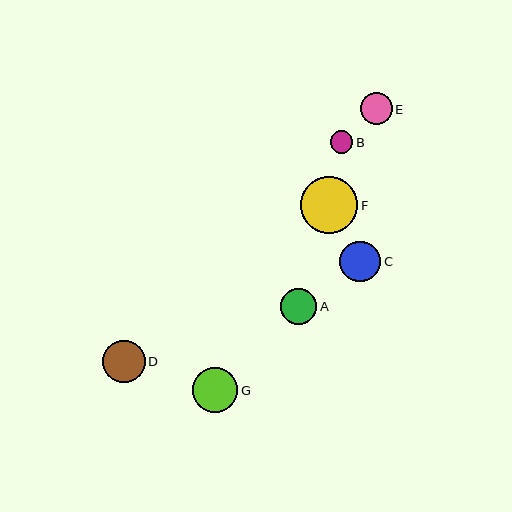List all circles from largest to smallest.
From largest to smallest: F, G, D, C, A, E, B.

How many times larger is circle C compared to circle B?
Circle C is approximately 1.8 times the size of circle B.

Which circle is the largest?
Circle F is the largest with a size of approximately 58 pixels.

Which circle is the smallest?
Circle B is the smallest with a size of approximately 22 pixels.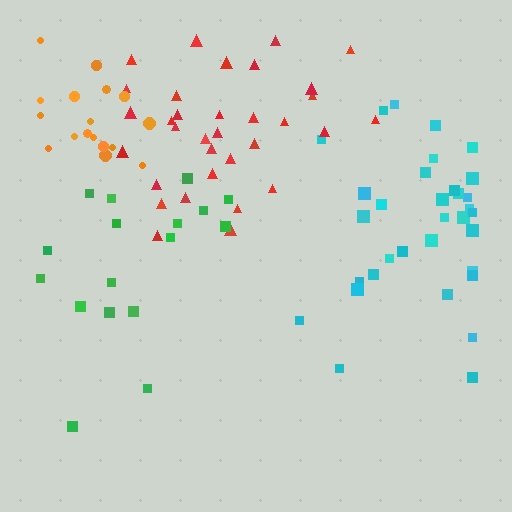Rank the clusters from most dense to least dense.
orange, red, cyan, green.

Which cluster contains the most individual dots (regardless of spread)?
Cyan (33).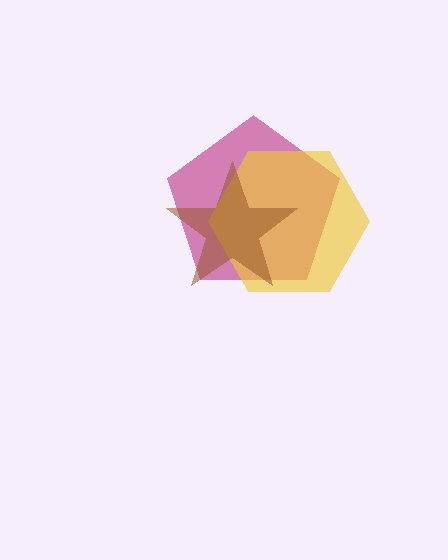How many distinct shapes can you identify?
There are 3 distinct shapes: a magenta pentagon, a yellow hexagon, a brown star.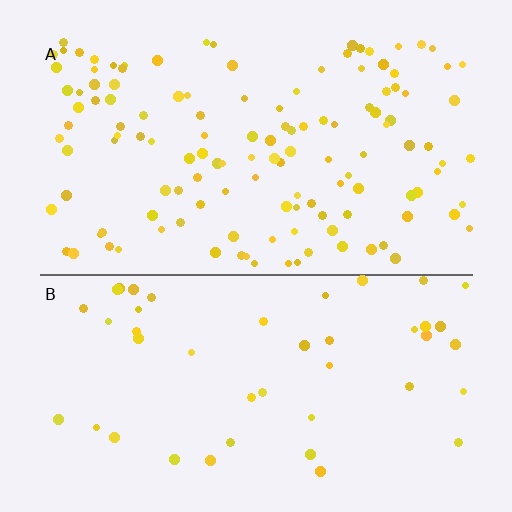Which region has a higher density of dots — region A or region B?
A (the top).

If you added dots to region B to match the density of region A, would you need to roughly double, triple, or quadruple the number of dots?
Approximately triple.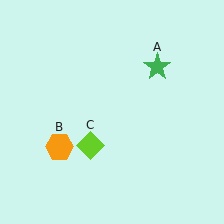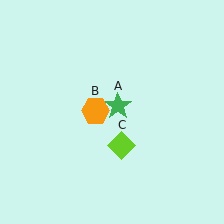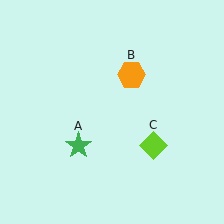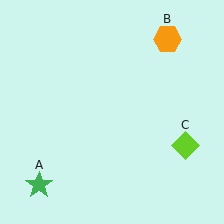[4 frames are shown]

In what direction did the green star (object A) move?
The green star (object A) moved down and to the left.